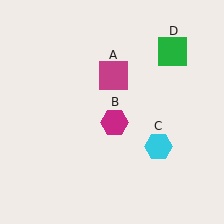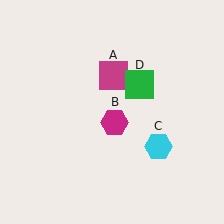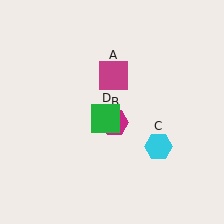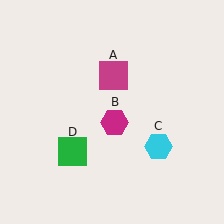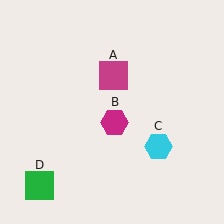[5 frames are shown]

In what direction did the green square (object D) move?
The green square (object D) moved down and to the left.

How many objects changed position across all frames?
1 object changed position: green square (object D).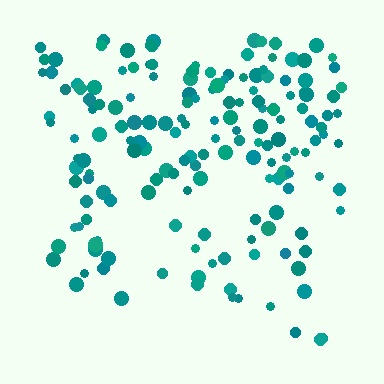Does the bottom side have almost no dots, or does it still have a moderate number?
Still a moderate number, just noticeably fewer than the top.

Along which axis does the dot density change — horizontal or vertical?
Vertical.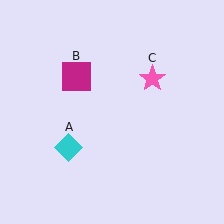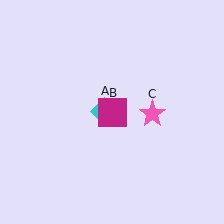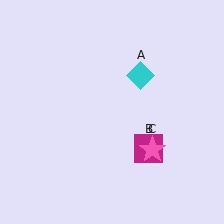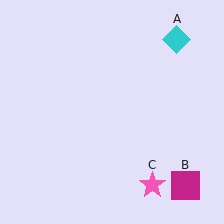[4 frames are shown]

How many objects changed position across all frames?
3 objects changed position: cyan diamond (object A), magenta square (object B), pink star (object C).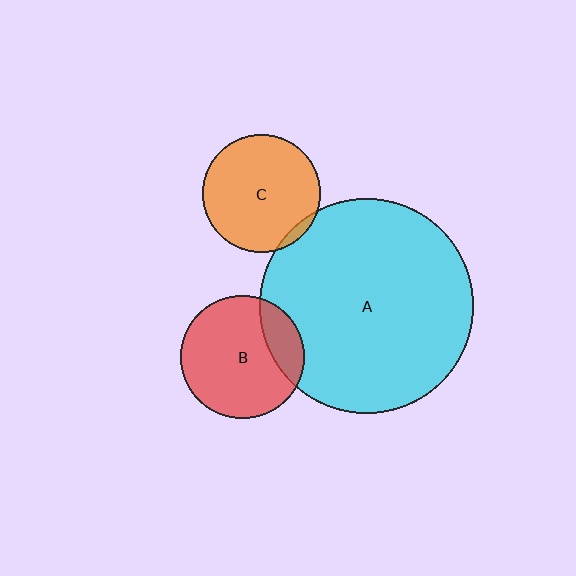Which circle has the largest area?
Circle A (cyan).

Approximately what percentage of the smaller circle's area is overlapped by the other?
Approximately 5%.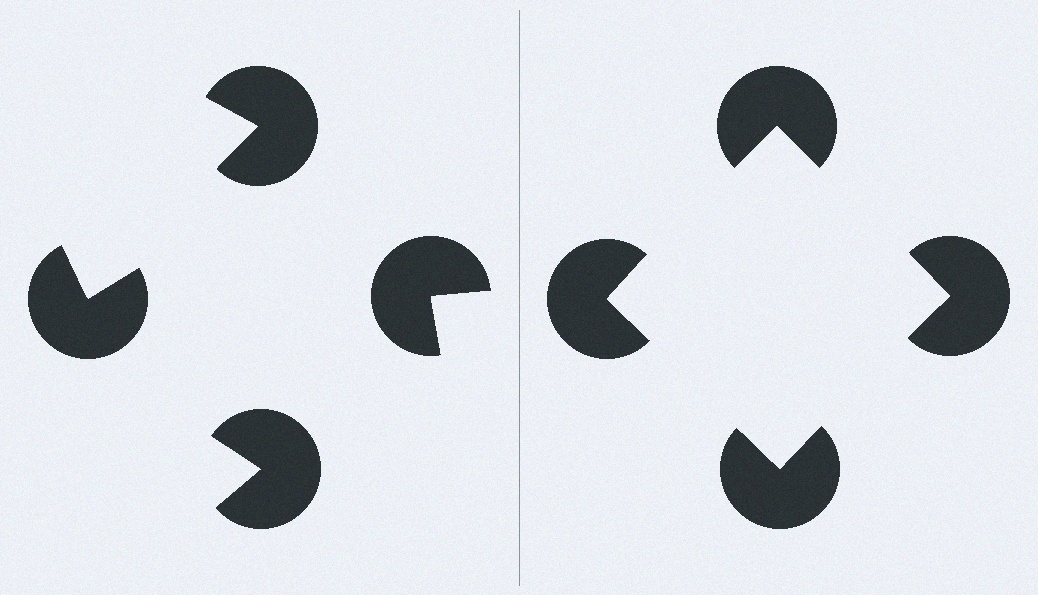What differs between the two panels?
The pac-man discs are positioned identically on both sides; only the wedge orientations differ. On the right they align to a square; on the left they are misaligned.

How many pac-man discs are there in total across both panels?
8 — 4 on each side.